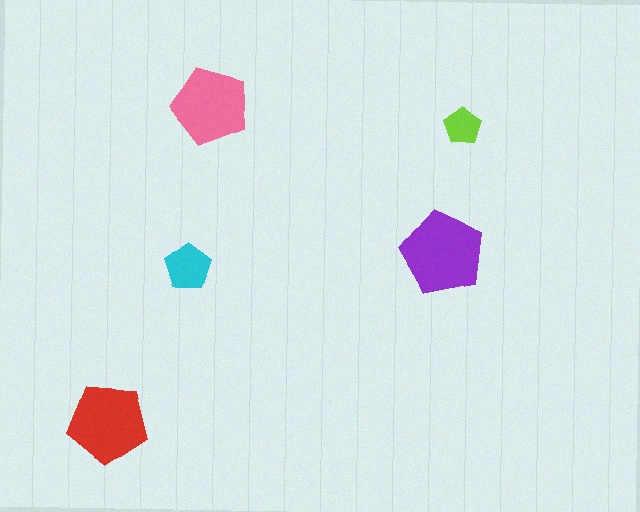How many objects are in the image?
There are 5 objects in the image.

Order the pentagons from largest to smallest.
the purple one, the red one, the pink one, the cyan one, the lime one.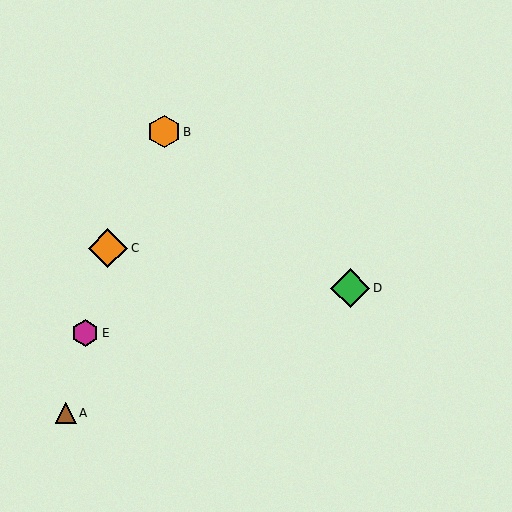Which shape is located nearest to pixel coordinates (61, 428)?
The brown triangle (labeled A) at (66, 413) is nearest to that location.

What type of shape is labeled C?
Shape C is an orange diamond.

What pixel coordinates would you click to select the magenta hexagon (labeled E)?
Click at (85, 333) to select the magenta hexagon E.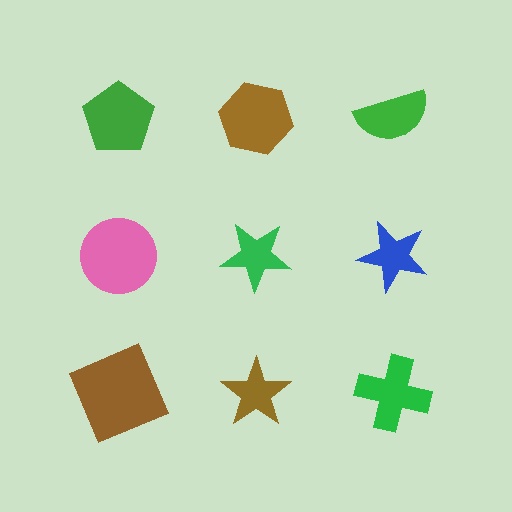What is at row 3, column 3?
A green cross.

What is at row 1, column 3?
A green semicircle.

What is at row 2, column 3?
A blue star.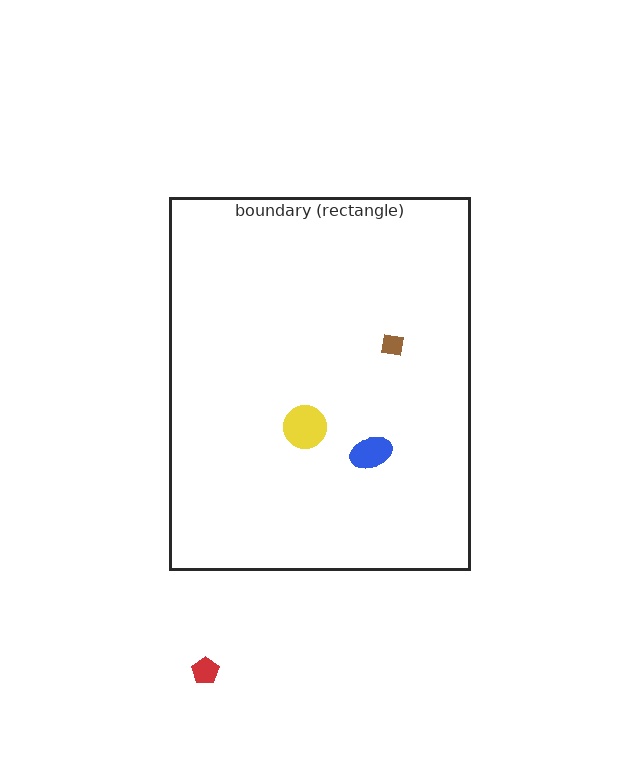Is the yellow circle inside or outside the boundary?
Inside.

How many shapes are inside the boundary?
3 inside, 1 outside.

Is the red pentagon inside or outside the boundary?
Outside.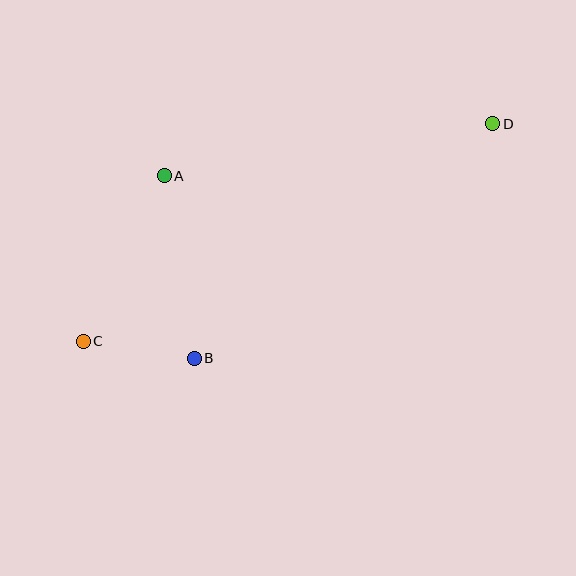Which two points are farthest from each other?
Points C and D are farthest from each other.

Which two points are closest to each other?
Points B and C are closest to each other.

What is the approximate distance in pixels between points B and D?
The distance between B and D is approximately 380 pixels.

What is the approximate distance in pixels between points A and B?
The distance between A and B is approximately 185 pixels.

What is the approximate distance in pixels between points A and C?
The distance between A and C is approximately 184 pixels.